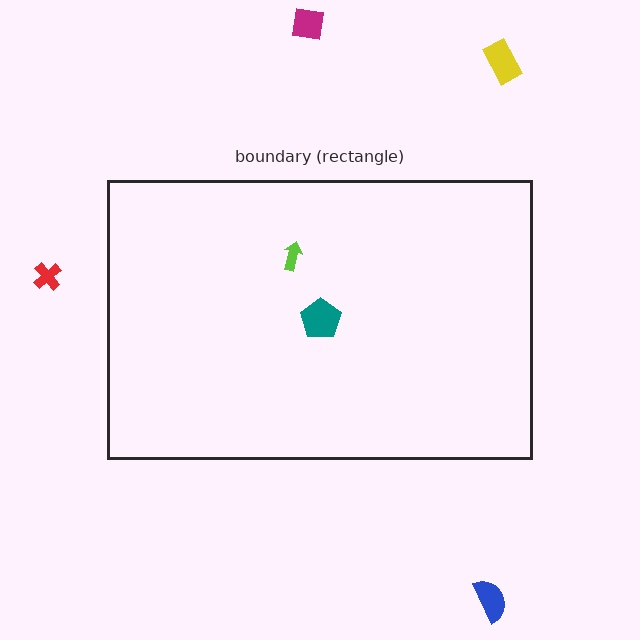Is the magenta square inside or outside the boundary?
Outside.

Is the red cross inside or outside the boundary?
Outside.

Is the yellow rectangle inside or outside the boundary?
Outside.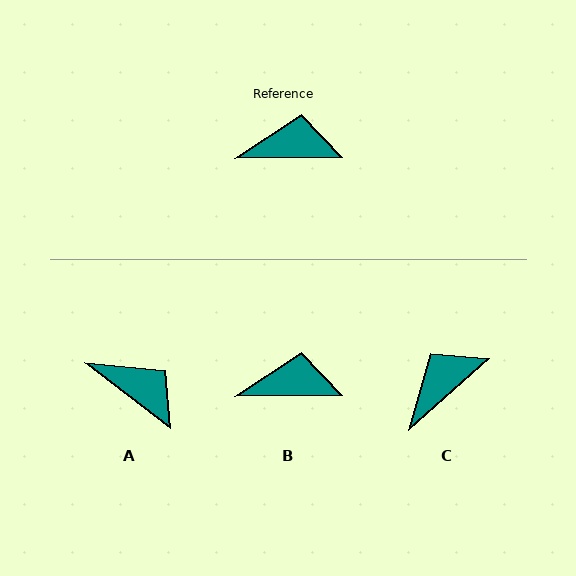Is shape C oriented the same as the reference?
No, it is off by about 41 degrees.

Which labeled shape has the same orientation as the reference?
B.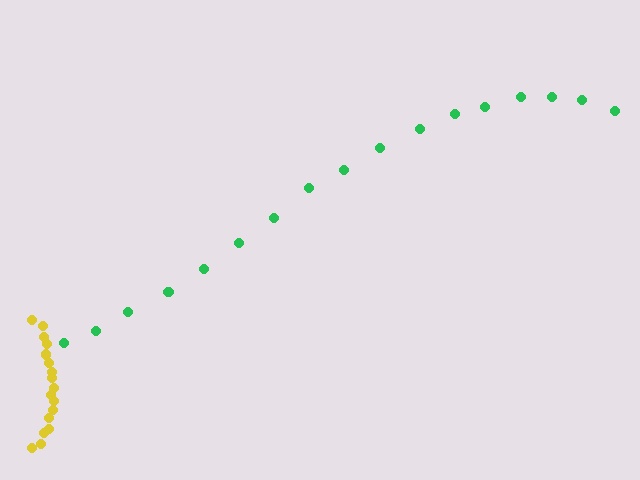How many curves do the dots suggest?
There are 2 distinct paths.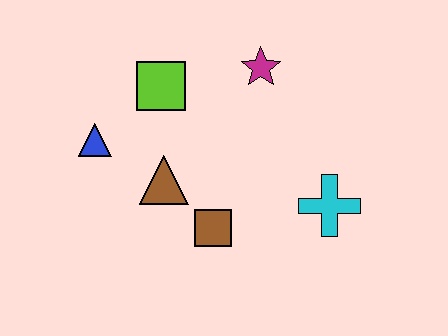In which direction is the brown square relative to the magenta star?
The brown square is below the magenta star.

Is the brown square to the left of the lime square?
No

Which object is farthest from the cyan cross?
The blue triangle is farthest from the cyan cross.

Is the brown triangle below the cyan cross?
No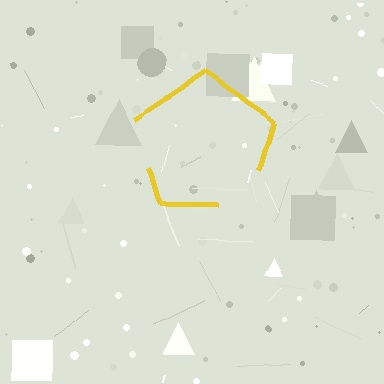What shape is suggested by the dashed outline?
The dashed outline suggests a pentagon.